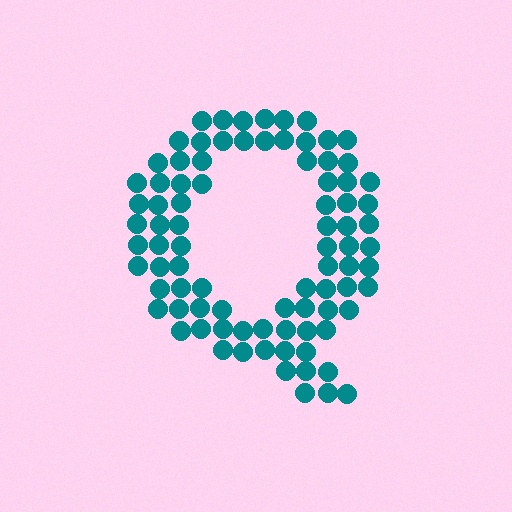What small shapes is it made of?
It is made of small circles.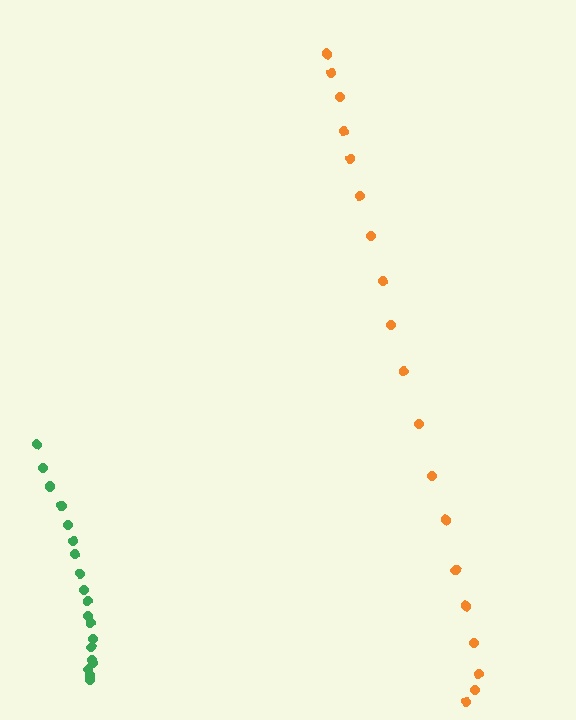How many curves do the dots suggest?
There are 2 distinct paths.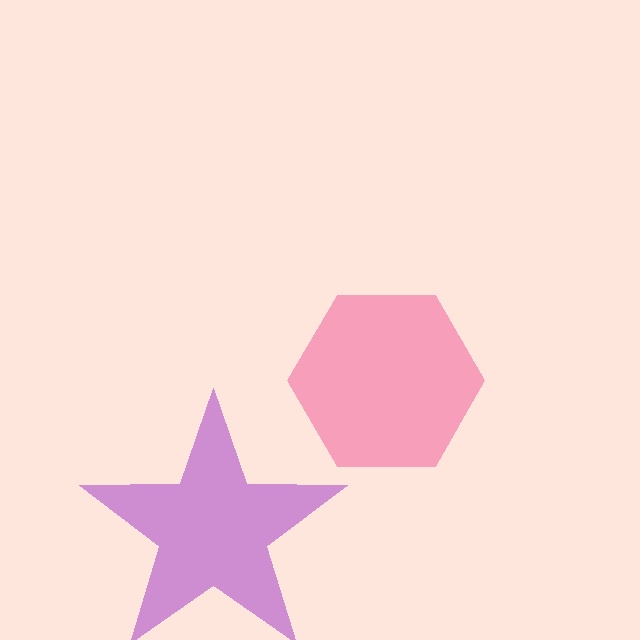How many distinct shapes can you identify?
There are 2 distinct shapes: a pink hexagon, a purple star.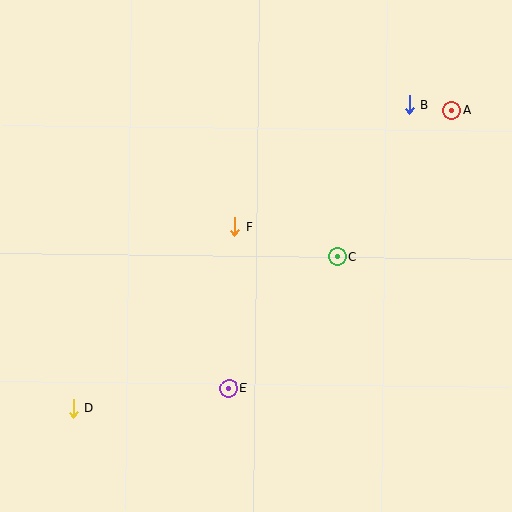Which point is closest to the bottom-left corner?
Point D is closest to the bottom-left corner.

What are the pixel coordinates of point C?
Point C is at (337, 257).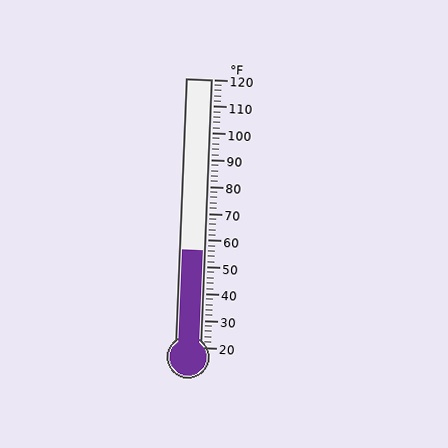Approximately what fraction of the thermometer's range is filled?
The thermometer is filled to approximately 35% of its range.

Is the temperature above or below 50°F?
The temperature is above 50°F.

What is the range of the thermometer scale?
The thermometer scale ranges from 20°F to 120°F.